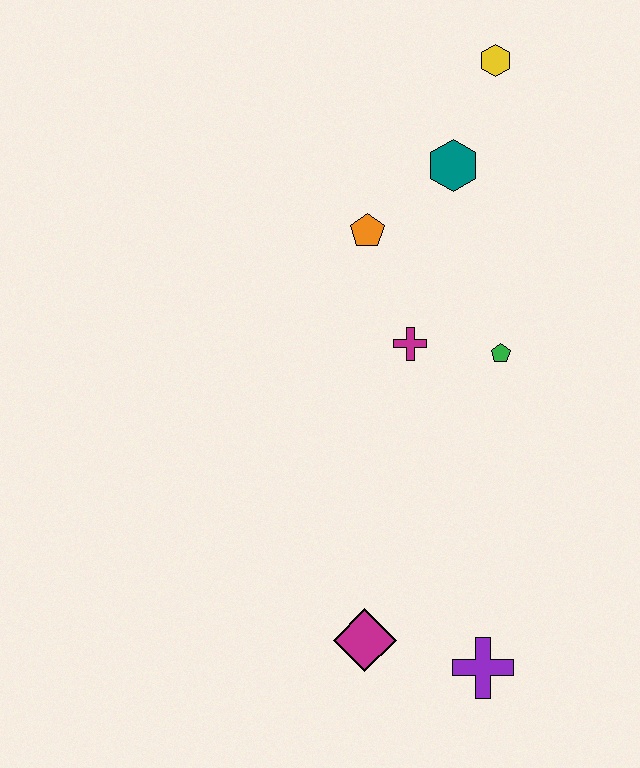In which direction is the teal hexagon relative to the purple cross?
The teal hexagon is above the purple cross.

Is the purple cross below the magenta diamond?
Yes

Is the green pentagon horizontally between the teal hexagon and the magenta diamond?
No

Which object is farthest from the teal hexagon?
The purple cross is farthest from the teal hexagon.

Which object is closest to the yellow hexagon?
The teal hexagon is closest to the yellow hexagon.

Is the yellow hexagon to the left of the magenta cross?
No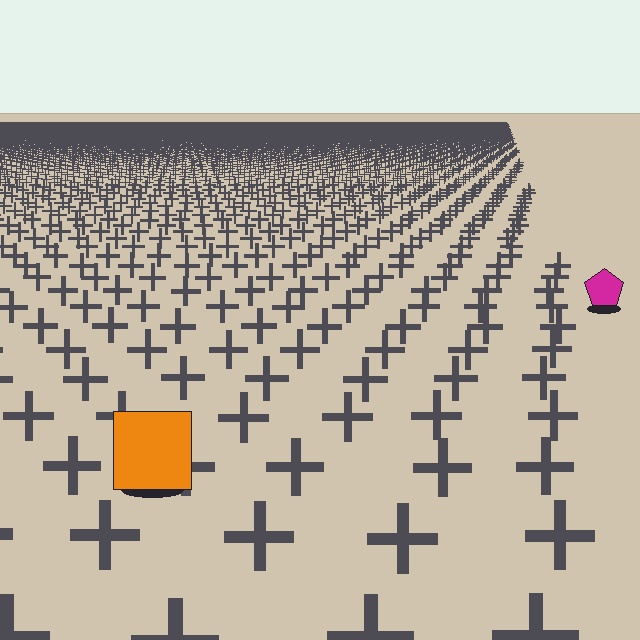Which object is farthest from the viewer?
The magenta pentagon is farthest from the viewer. It appears smaller and the ground texture around it is denser.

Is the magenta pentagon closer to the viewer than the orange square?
No. The orange square is closer — you can tell from the texture gradient: the ground texture is coarser near it.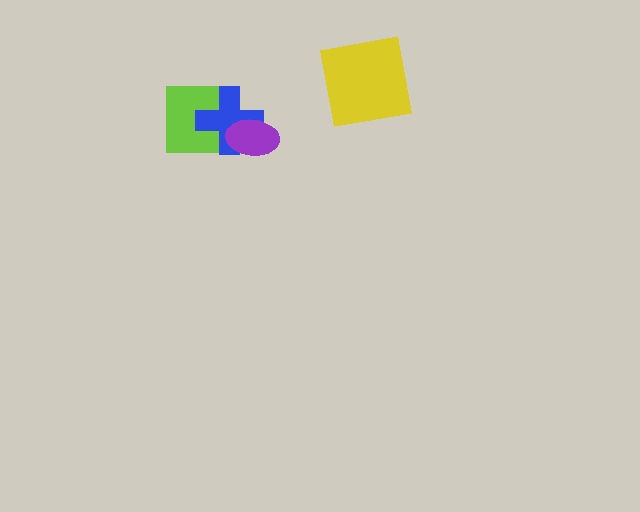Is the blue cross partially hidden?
Yes, it is partially covered by another shape.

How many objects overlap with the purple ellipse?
1 object overlaps with the purple ellipse.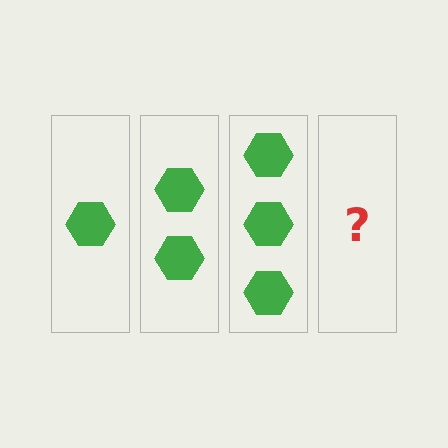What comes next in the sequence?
The next element should be 4 hexagons.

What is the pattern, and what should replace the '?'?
The pattern is that each step adds one more hexagon. The '?' should be 4 hexagons.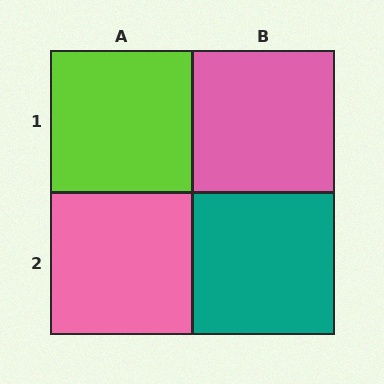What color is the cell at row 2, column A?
Pink.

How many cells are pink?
2 cells are pink.